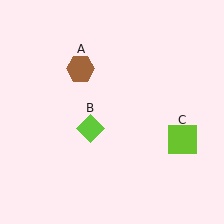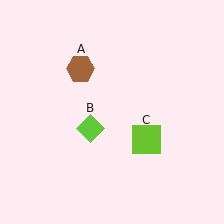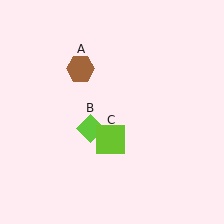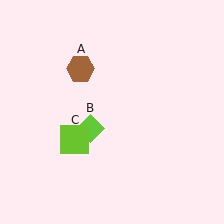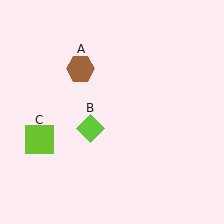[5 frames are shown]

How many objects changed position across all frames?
1 object changed position: lime square (object C).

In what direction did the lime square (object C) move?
The lime square (object C) moved left.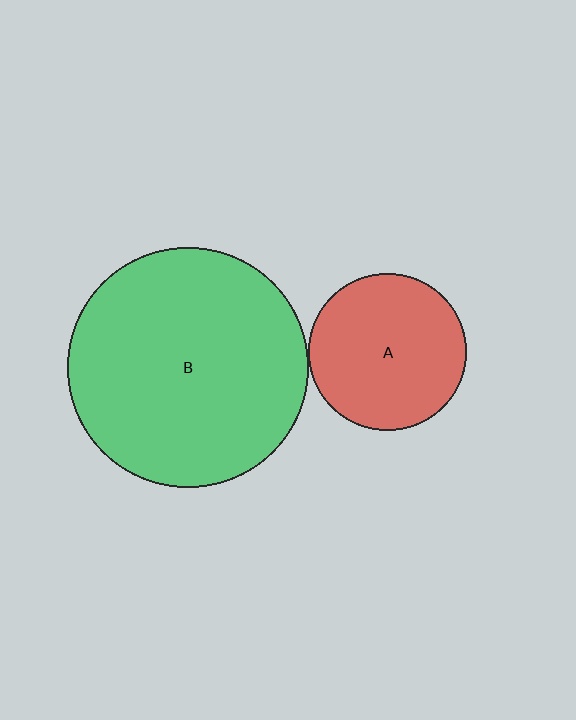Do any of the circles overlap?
No, none of the circles overlap.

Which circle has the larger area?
Circle B (green).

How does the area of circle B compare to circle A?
Approximately 2.3 times.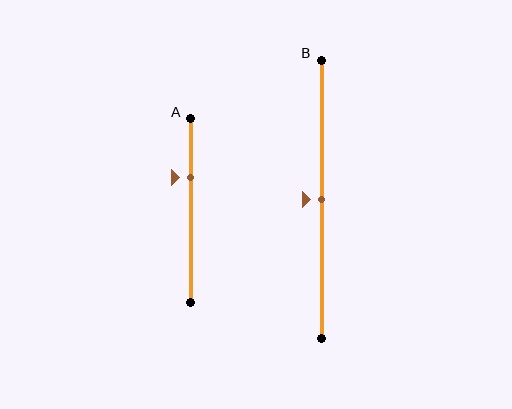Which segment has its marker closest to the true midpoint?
Segment B has its marker closest to the true midpoint.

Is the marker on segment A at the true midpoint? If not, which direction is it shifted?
No, the marker on segment A is shifted upward by about 18% of the segment length.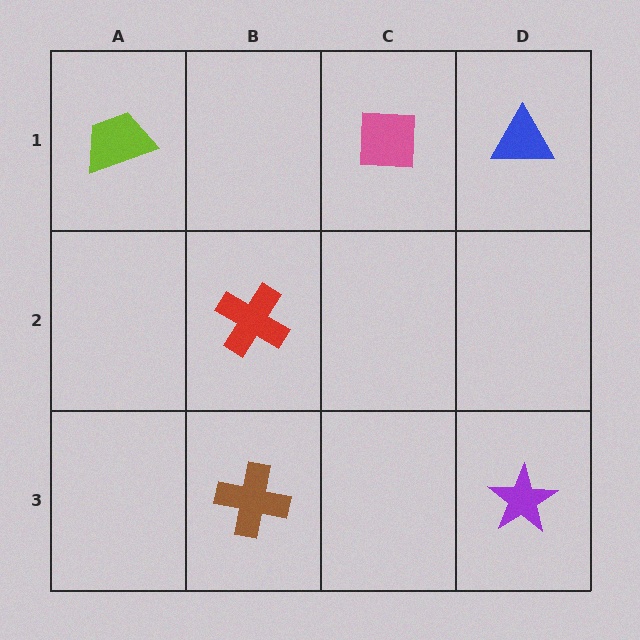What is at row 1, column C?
A pink square.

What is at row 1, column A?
A lime trapezoid.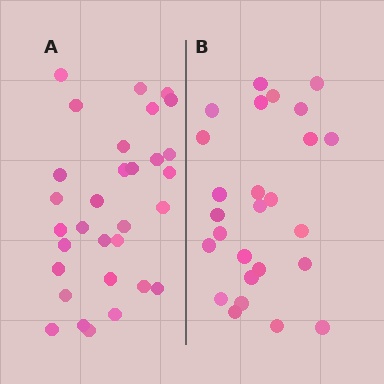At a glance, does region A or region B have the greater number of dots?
Region A (the left region) has more dots.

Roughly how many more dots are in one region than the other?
Region A has about 5 more dots than region B.